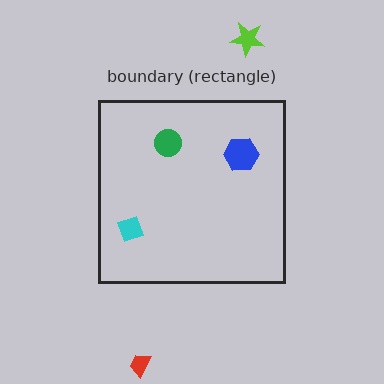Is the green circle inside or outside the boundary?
Inside.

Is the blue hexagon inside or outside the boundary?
Inside.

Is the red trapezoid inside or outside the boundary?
Outside.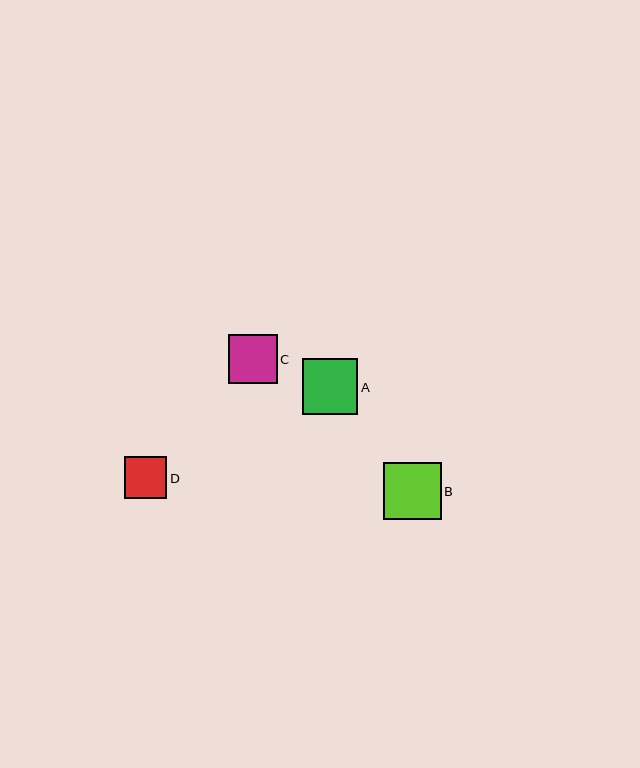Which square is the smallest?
Square D is the smallest with a size of approximately 42 pixels.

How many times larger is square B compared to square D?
Square B is approximately 1.4 times the size of square D.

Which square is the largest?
Square B is the largest with a size of approximately 57 pixels.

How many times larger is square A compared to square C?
Square A is approximately 1.1 times the size of square C.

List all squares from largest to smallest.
From largest to smallest: B, A, C, D.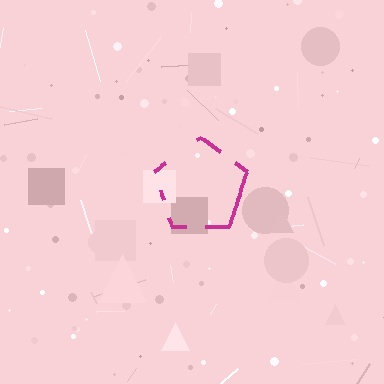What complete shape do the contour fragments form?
The contour fragments form a pentagon.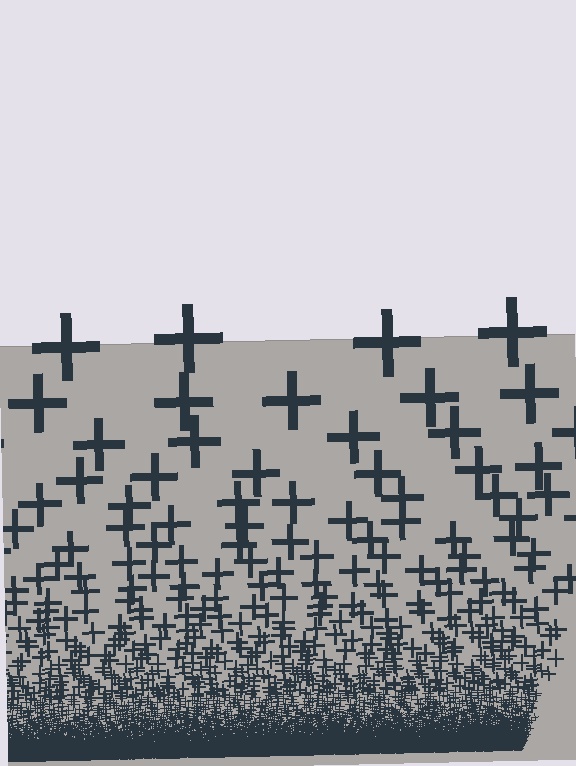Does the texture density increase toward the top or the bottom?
Density increases toward the bottom.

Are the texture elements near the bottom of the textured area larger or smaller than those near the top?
Smaller. The gradient is inverted — elements near the bottom are smaller and denser.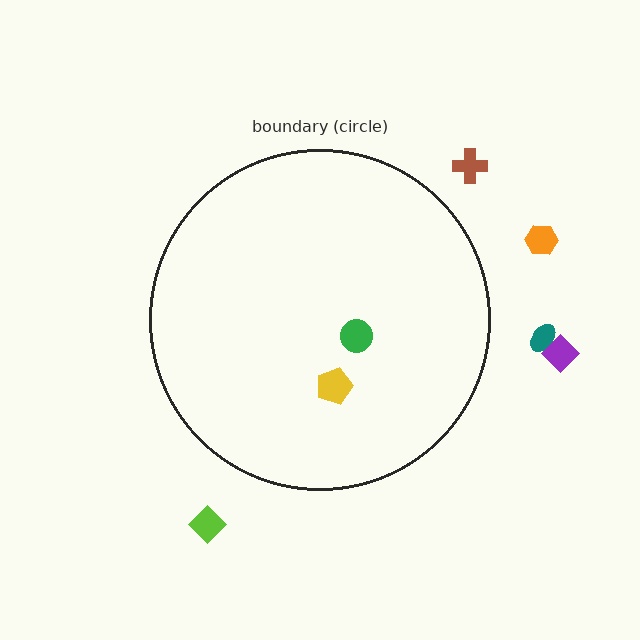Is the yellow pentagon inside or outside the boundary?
Inside.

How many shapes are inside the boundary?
2 inside, 5 outside.